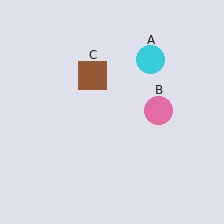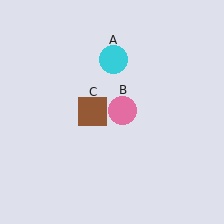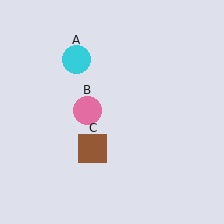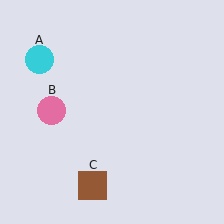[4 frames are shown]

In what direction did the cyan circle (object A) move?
The cyan circle (object A) moved left.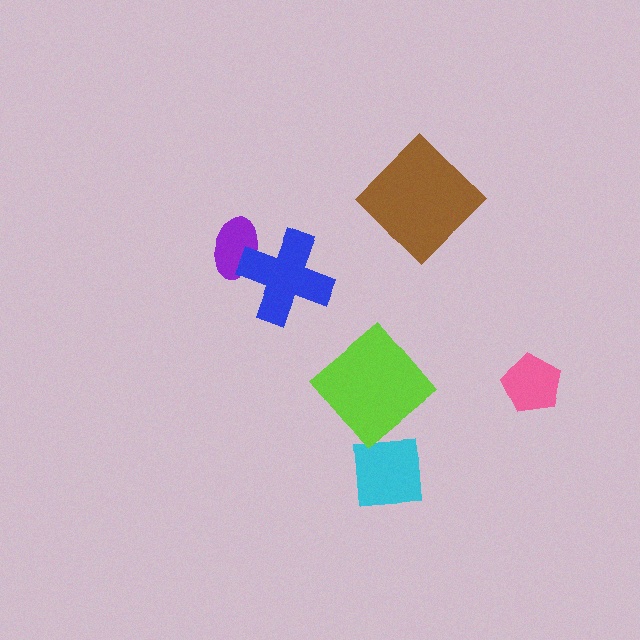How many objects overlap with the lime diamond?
0 objects overlap with the lime diamond.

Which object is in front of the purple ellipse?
The blue cross is in front of the purple ellipse.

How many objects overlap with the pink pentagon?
0 objects overlap with the pink pentagon.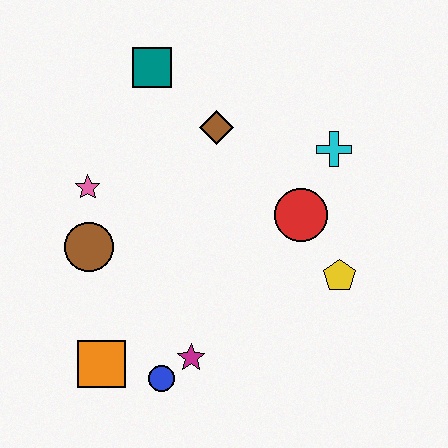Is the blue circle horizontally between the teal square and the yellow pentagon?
Yes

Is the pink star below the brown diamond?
Yes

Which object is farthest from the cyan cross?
The orange square is farthest from the cyan cross.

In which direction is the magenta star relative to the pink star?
The magenta star is below the pink star.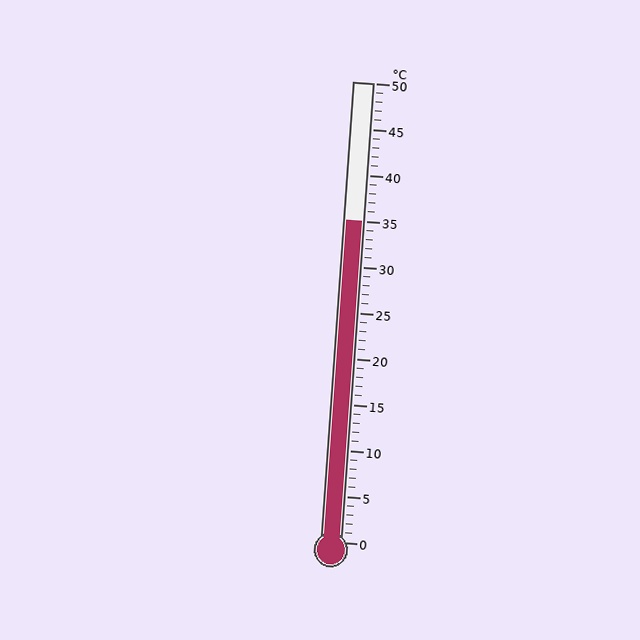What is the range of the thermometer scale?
The thermometer scale ranges from 0°C to 50°C.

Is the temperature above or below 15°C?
The temperature is above 15°C.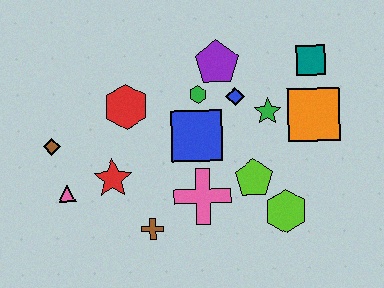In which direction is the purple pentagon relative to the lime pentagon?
The purple pentagon is above the lime pentagon.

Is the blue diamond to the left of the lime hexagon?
Yes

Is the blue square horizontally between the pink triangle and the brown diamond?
No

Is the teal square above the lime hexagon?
Yes